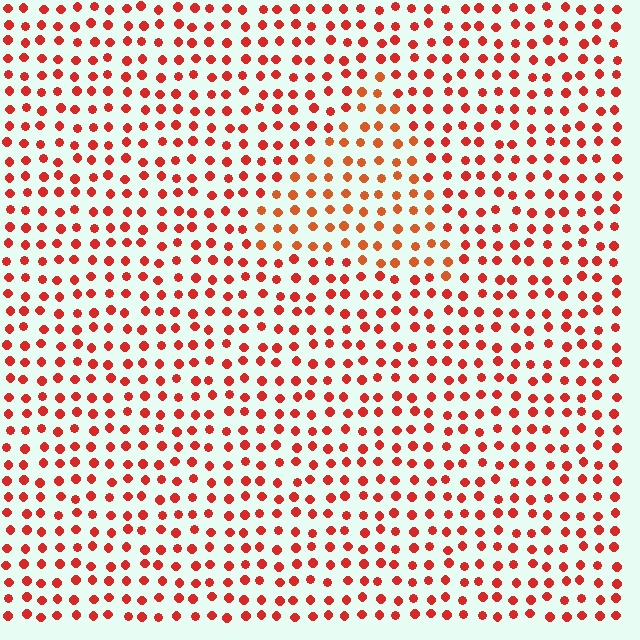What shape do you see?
I see a triangle.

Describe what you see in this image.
The image is filled with small red elements in a uniform arrangement. A triangle-shaped region is visible where the elements are tinted to a slightly different hue, forming a subtle color boundary.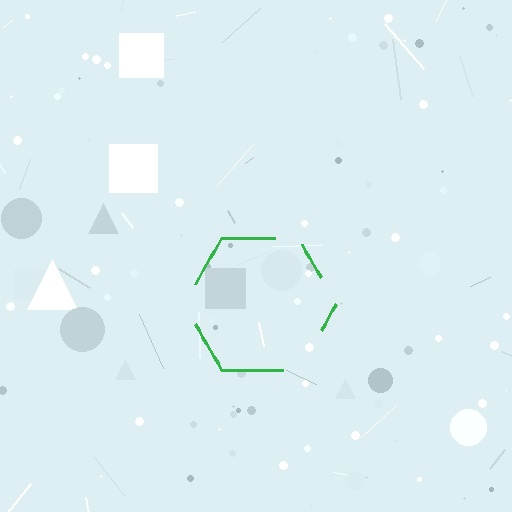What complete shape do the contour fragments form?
The contour fragments form a hexagon.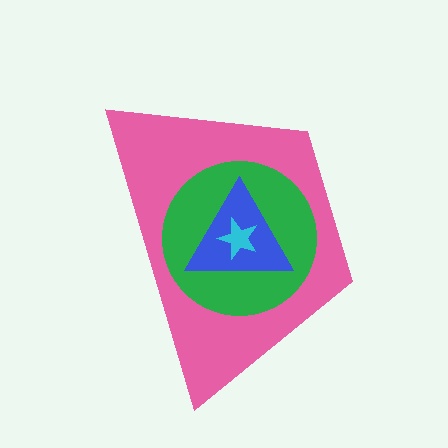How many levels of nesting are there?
4.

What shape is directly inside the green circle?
The blue triangle.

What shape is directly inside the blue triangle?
The cyan star.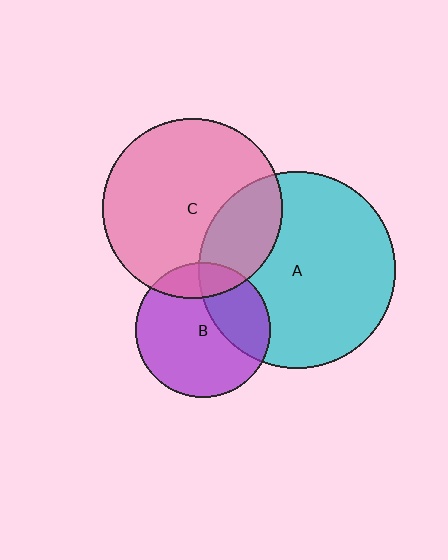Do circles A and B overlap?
Yes.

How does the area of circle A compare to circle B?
Approximately 2.1 times.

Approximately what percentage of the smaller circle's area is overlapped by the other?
Approximately 30%.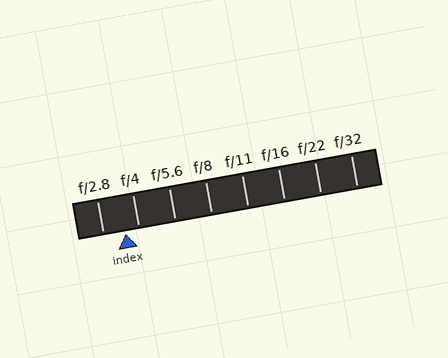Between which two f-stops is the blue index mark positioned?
The index mark is between f/2.8 and f/4.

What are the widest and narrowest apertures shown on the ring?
The widest aperture shown is f/2.8 and the narrowest is f/32.